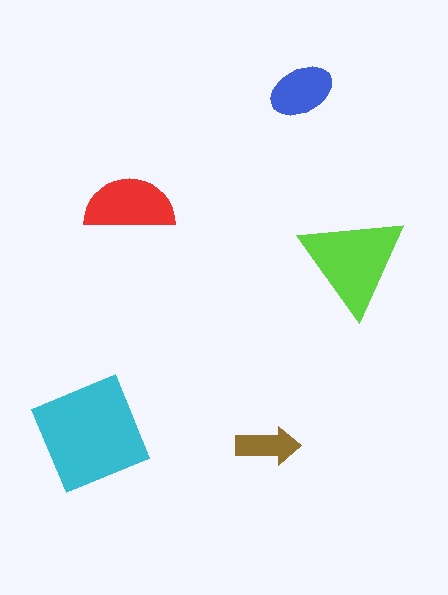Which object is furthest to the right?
The lime triangle is rightmost.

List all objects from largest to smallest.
The cyan square, the lime triangle, the red semicircle, the blue ellipse, the brown arrow.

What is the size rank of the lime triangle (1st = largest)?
2nd.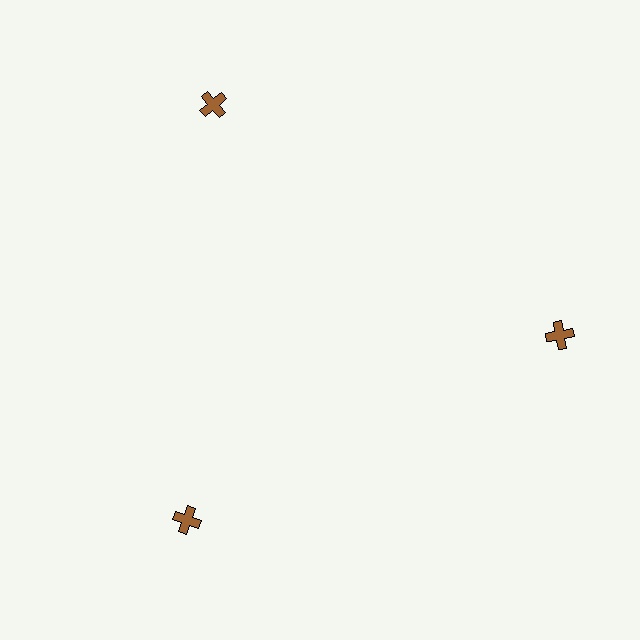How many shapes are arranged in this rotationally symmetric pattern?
There are 3 shapes, arranged in 3 groups of 1.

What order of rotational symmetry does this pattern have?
This pattern has 3-fold rotational symmetry.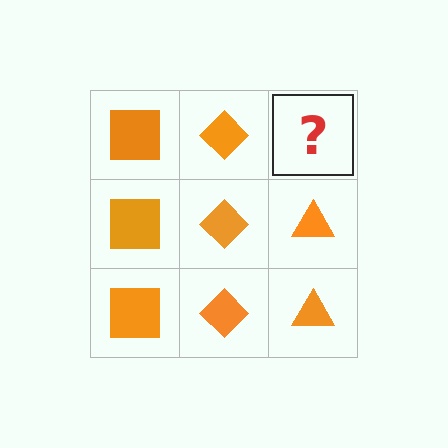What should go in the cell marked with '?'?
The missing cell should contain an orange triangle.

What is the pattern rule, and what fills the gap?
The rule is that each column has a consistent shape. The gap should be filled with an orange triangle.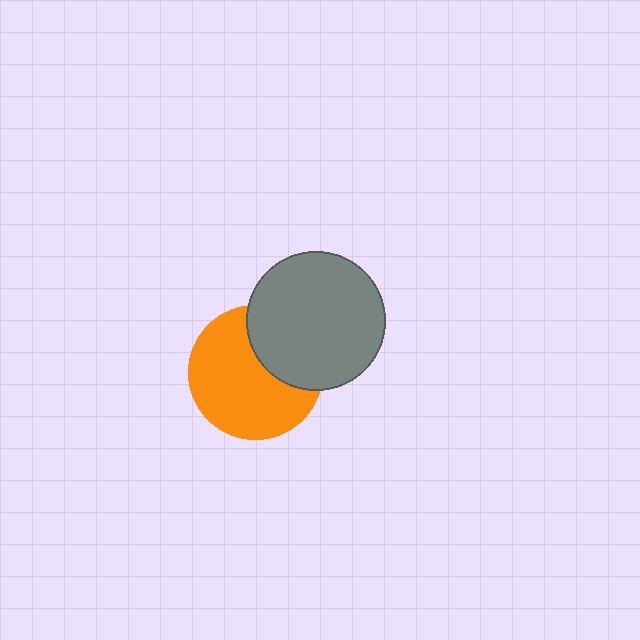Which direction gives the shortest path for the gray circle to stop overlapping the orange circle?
Moving toward the upper-right gives the shortest separation.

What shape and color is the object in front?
The object in front is a gray circle.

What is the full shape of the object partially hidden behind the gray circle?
The partially hidden object is an orange circle.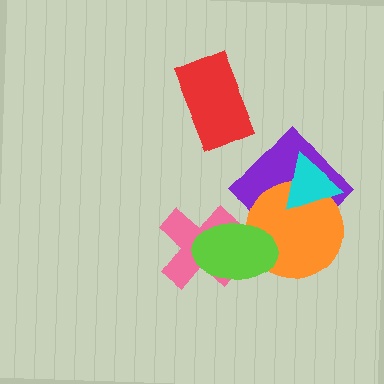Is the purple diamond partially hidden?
Yes, it is partially covered by another shape.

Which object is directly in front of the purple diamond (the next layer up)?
The orange circle is directly in front of the purple diamond.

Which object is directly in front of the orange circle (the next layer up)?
The cyan triangle is directly in front of the orange circle.